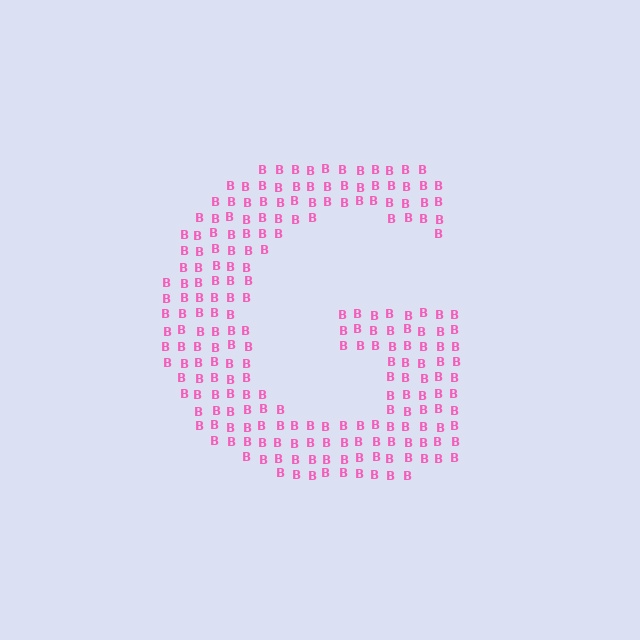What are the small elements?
The small elements are letter B's.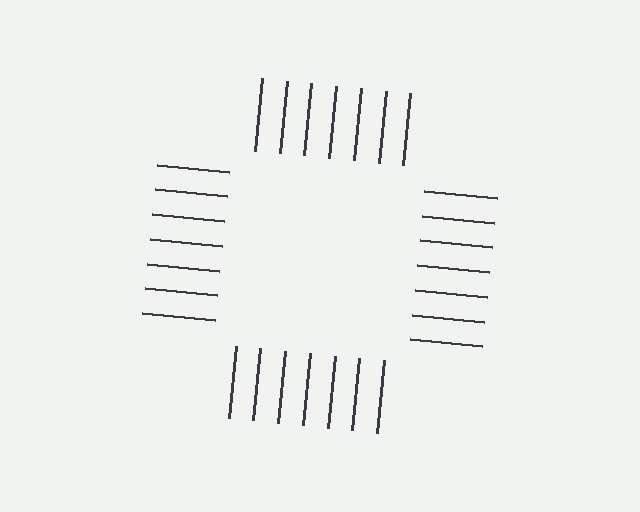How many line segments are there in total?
28 — 7 along each of the 4 edges.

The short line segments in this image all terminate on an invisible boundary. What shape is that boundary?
An illusory square — the line segments terminate on its edges but no continuous stroke is drawn.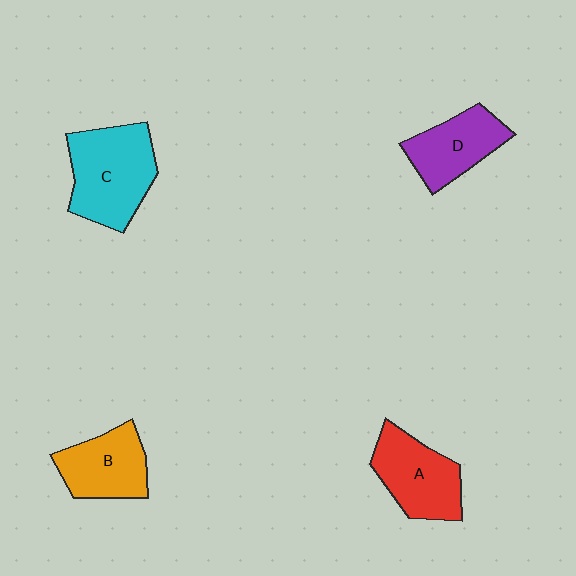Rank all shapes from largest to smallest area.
From largest to smallest: C (cyan), A (red), B (orange), D (purple).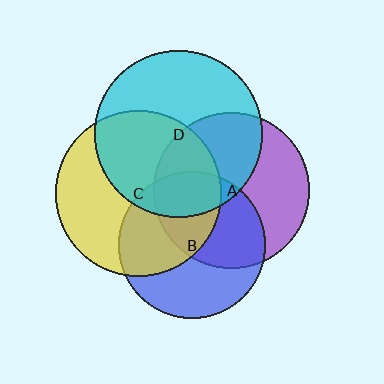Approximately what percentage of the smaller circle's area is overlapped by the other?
Approximately 45%.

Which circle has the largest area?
Circle D (cyan).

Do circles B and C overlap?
Yes.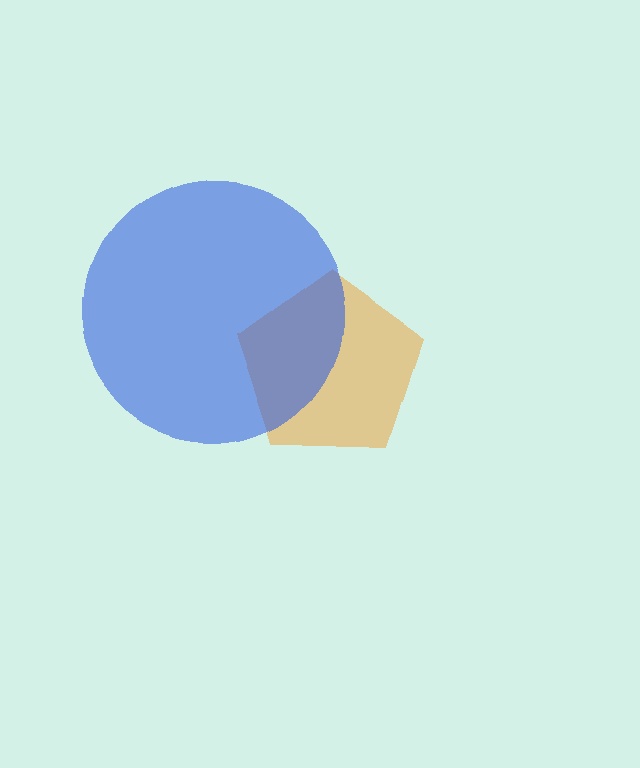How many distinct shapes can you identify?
There are 2 distinct shapes: an orange pentagon, a blue circle.